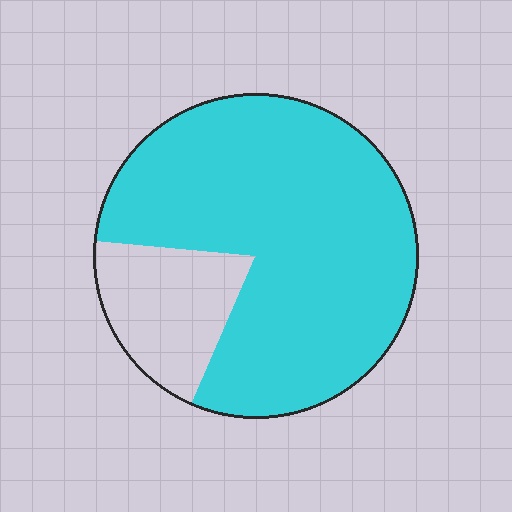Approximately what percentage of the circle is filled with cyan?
Approximately 80%.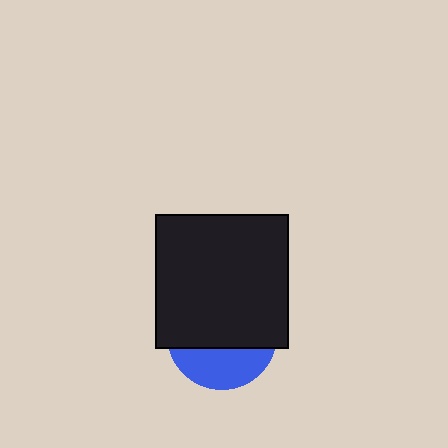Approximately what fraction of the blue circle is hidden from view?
Roughly 67% of the blue circle is hidden behind the black square.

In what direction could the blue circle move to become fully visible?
The blue circle could move down. That would shift it out from behind the black square entirely.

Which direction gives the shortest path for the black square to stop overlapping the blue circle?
Moving up gives the shortest separation.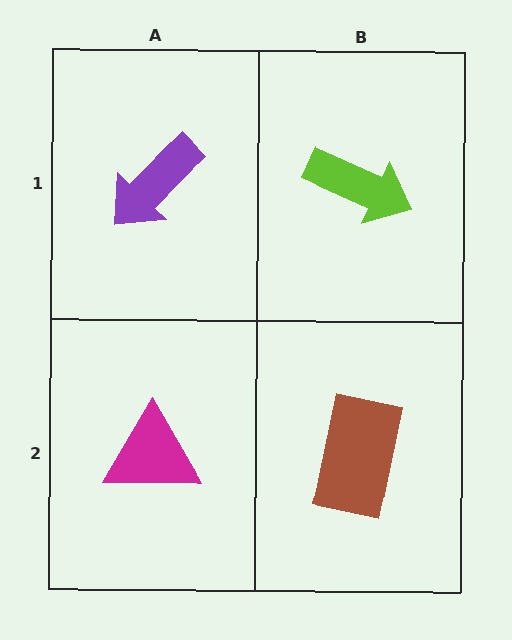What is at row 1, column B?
A lime arrow.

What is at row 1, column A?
A purple arrow.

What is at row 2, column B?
A brown rectangle.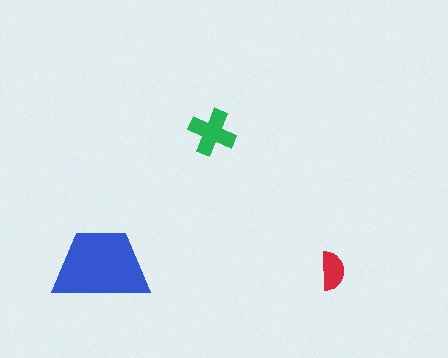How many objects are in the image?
There are 3 objects in the image.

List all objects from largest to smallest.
The blue trapezoid, the green cross, the red semicircle.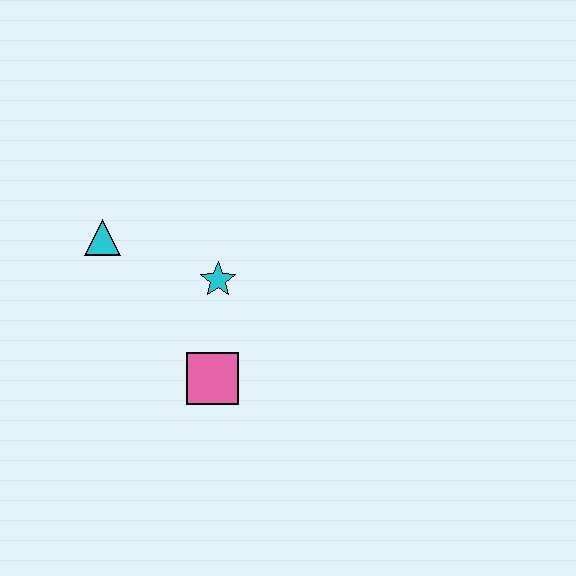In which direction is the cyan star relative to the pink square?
The cyan star is above the pink square.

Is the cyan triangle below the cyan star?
No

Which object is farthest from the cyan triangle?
The pink square is farthest from the cyan triangle.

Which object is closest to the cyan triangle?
The cyan star is closest to the cyan triangle.